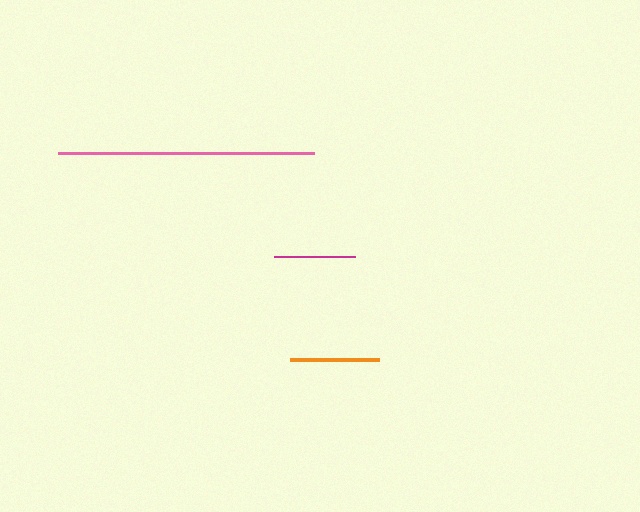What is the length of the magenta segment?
The magenta segment is approximately 82 pixels long.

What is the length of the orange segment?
The orange segment is approximately 88 pixels long.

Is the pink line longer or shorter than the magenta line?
The pink line is longer than the magenta line.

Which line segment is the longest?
The pink line is the longest at approximately 256 pixels.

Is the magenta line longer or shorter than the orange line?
The orange line is longer than the magenta line.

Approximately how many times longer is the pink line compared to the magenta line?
The pink line is approximately 3.1 times the length of the magenta line.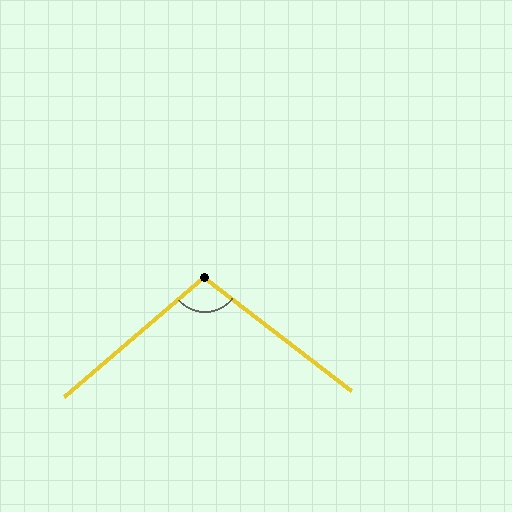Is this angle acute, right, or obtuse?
It is obtuse.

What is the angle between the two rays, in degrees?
Approximately 102 degrees.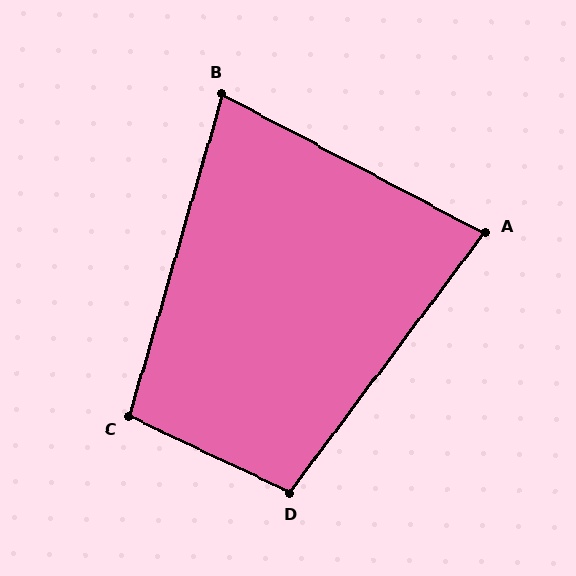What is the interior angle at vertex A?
Approximately 81 degrees (acute).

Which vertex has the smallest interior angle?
B, at approximately 78 degrees.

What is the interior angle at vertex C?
Approximately 99 degrees (obtuse).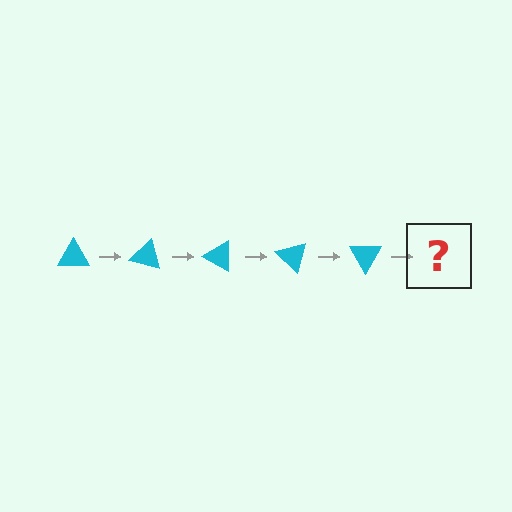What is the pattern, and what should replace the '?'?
The pattern is that the triangle rotates 15 degrees each step. The '?' should be a cyan triangle rotated 75 degrees.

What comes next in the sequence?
The next element should be a cyan triangle rotated 75 degrees.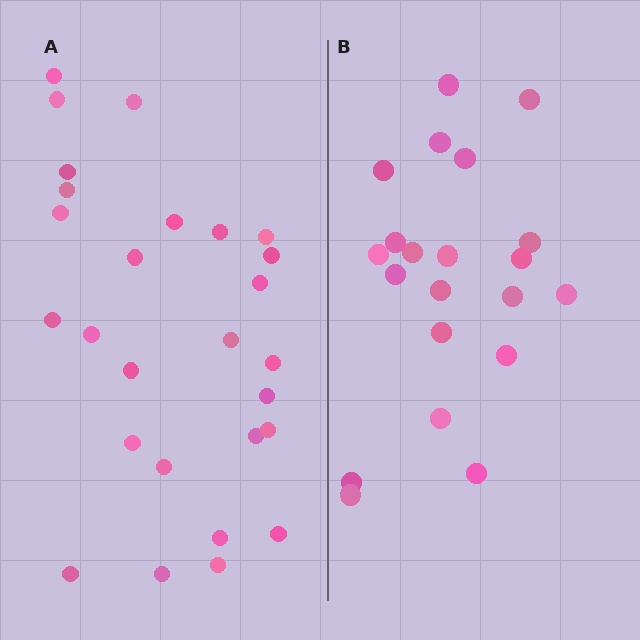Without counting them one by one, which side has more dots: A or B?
Region A (the left region) has more dots.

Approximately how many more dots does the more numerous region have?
Region A has about 6 more dots than region B.